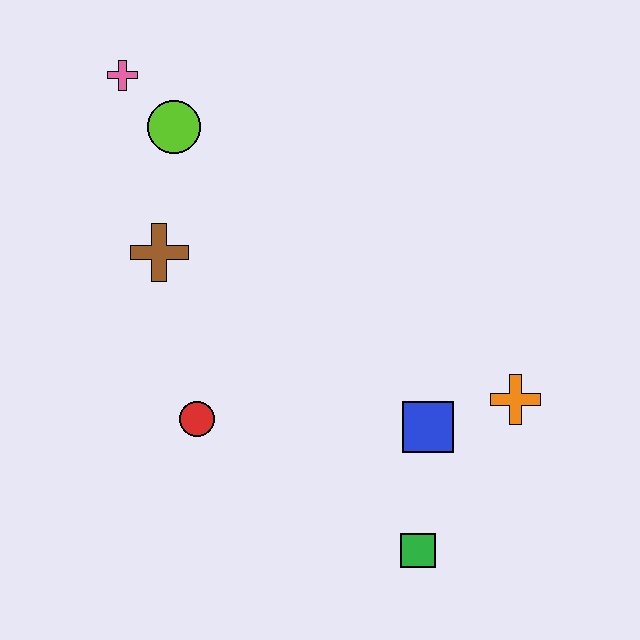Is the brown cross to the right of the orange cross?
No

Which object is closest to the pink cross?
The lime circle is closest to the pink cross.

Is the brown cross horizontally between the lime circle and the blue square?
No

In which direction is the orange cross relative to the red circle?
The orange cross is to the right of the red circle.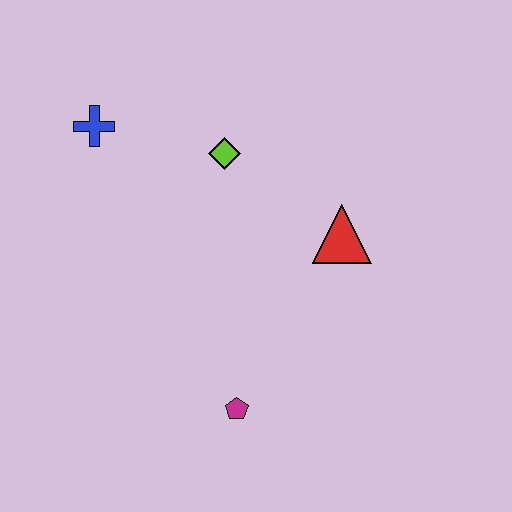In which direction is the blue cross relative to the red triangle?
The blue cross is to the left of the red triangle.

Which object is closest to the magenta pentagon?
The red triangle is closest to the magenta pentagon.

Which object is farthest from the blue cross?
The magenta pentagon is farthest from the blue cross.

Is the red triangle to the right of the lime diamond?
Yes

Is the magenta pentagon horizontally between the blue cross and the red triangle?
Yes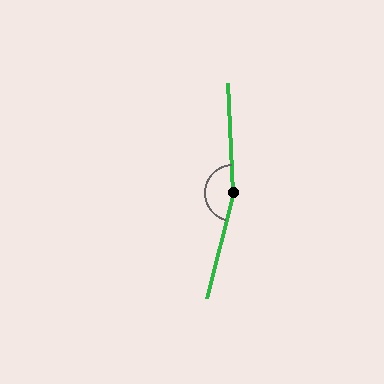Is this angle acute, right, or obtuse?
It is obtuse.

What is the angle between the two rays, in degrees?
Approximately 163 degrees.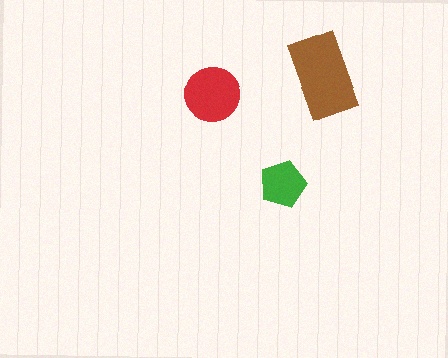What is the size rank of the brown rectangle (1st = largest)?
1st.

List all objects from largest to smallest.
The brown rectangle, the red circle, the green pentagon.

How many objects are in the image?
There are 3 objects in the image.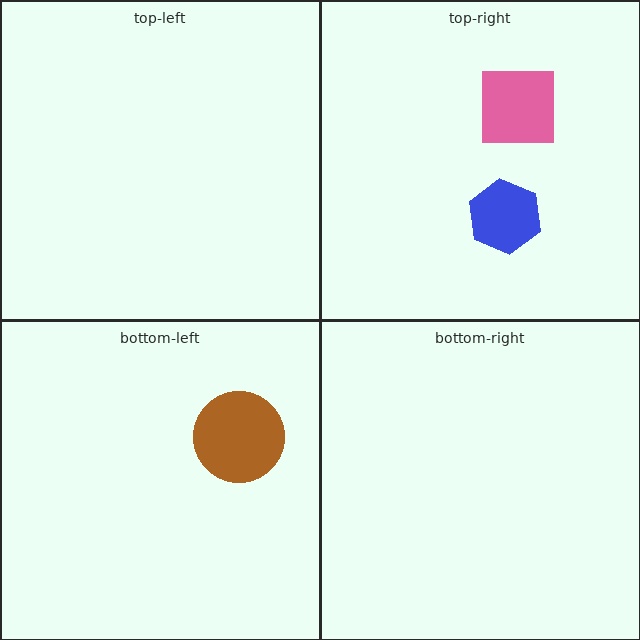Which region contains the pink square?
The top-right region.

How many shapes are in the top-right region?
2.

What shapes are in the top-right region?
The blue hexagon, the pink square.